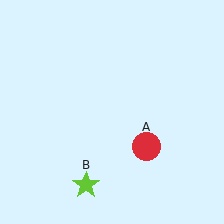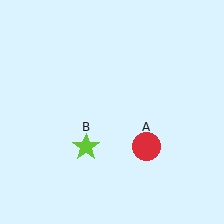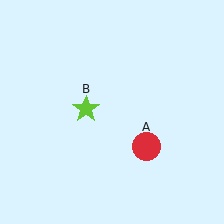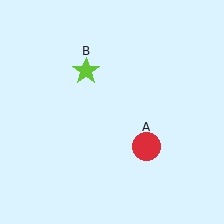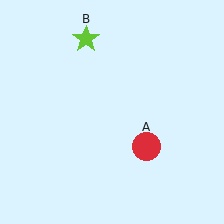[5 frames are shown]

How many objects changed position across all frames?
1 object changed position: lime star (object B).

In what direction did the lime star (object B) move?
The lime star (object B) moved up.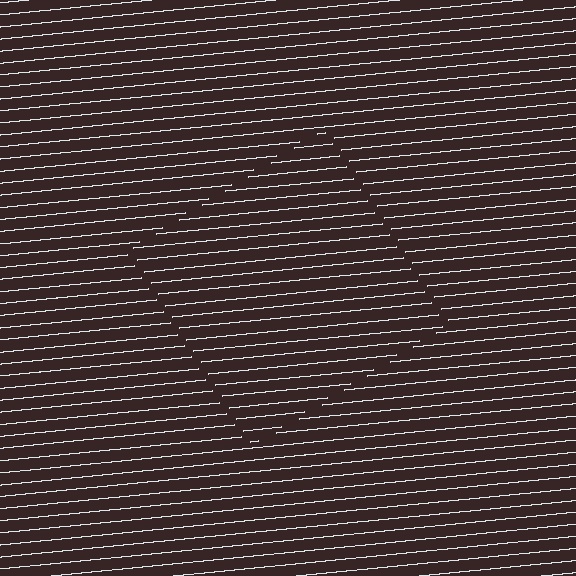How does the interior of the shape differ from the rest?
The interior of the shape contains the same grating, shifted by half a period — the contour is defined by the phase discontinuity where line-ends from the inner and outer gratings abut.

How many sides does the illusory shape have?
4 sides — the line-ends trace a square.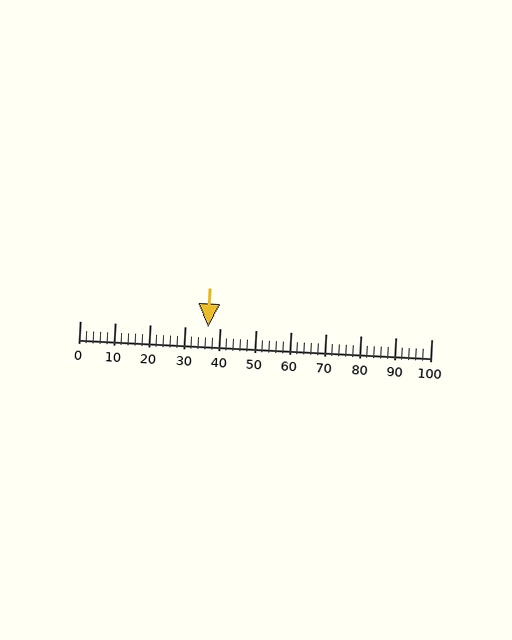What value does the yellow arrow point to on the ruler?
The yellow arrow points to approximately 36.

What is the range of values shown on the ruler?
The ruler shows values from 0 to 100.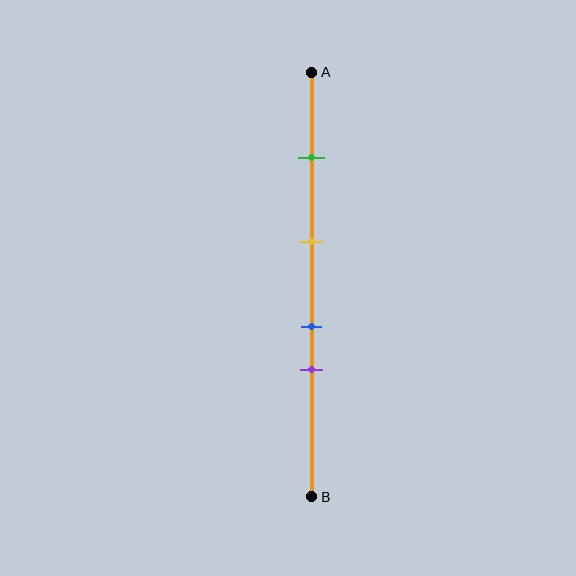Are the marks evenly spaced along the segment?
No, the marks are not evenly spaced.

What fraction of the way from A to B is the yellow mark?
The yellow mark is approximately 40% (0.4) of the way from A to B.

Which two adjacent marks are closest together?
The blue and purple marks are the closest adjacent pair.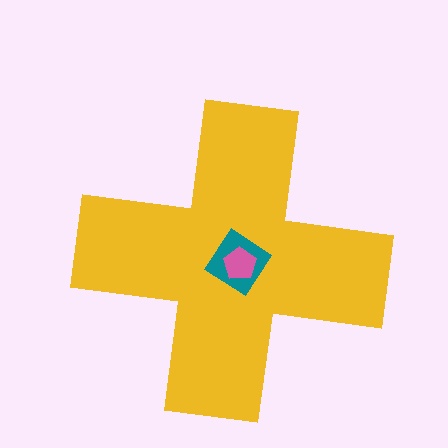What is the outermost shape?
The yellow cross.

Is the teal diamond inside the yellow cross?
Yes.